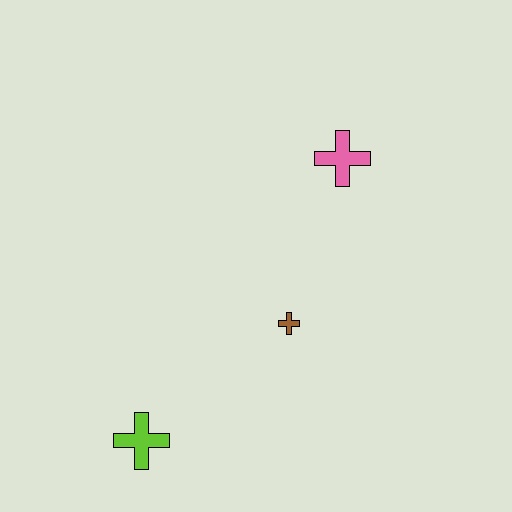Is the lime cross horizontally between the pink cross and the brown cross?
No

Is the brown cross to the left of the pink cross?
Yes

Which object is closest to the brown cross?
The pink cross is closest to the brown cross.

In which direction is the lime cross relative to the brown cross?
The lime cross is to the left of the brown cross.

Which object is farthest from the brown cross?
The lime cross is farthest from the brown cross.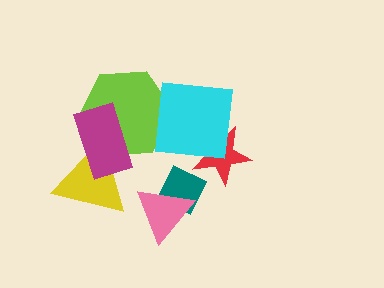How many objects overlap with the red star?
1 object overlaps with the red star.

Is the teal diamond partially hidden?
Yes, it is partially covered by another shape.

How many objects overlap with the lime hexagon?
3 objects overlap with the lime hexagon.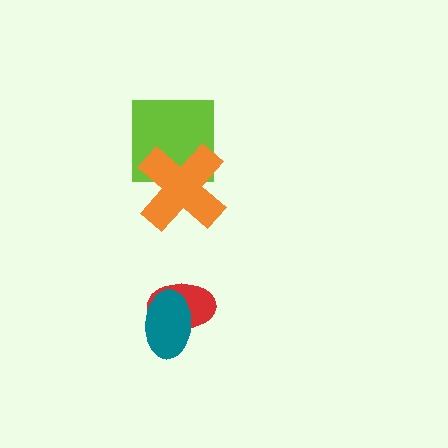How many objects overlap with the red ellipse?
1 object overlaps with the red ellipse.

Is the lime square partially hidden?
Yes, it is partially covered by another shape.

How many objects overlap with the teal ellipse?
1 object overlaps with the teal ellipse.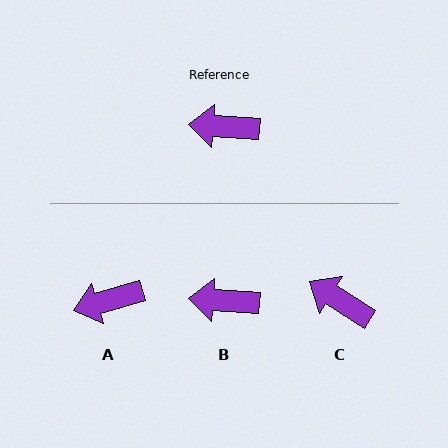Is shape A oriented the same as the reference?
No, it is off by about 20 degrees.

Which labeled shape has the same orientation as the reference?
B.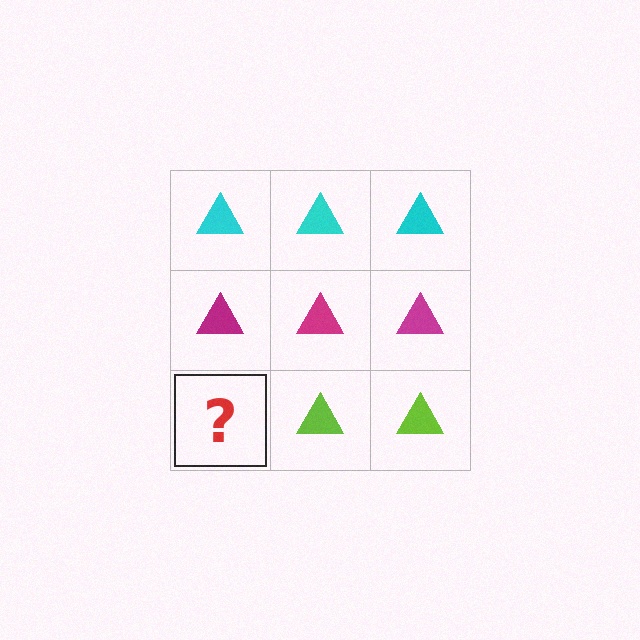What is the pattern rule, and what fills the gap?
The rule is that each row has a consistent color. The gap should be filled with a lime triangle.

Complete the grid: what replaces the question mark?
The question mark should be replaced with a lime triangle.